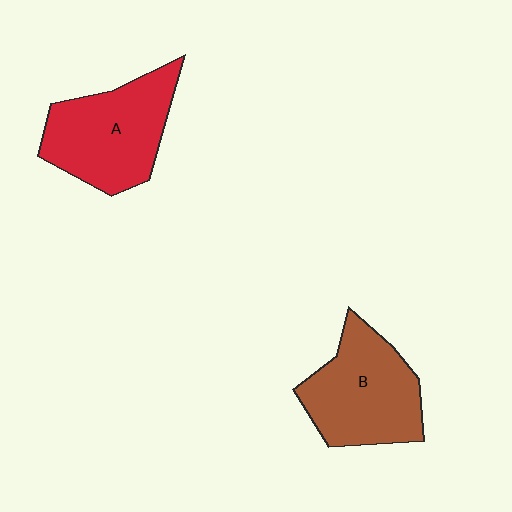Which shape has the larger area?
Shape A (red).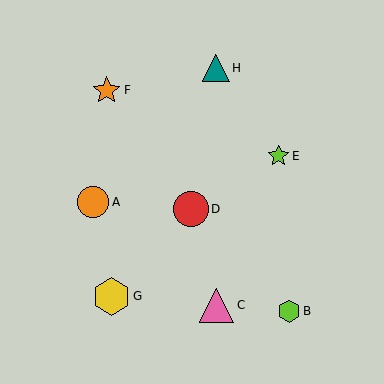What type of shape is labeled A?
Shape A is an orange circle.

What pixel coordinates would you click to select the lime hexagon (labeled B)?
Click at (289, 311) to select the lime hexagon B.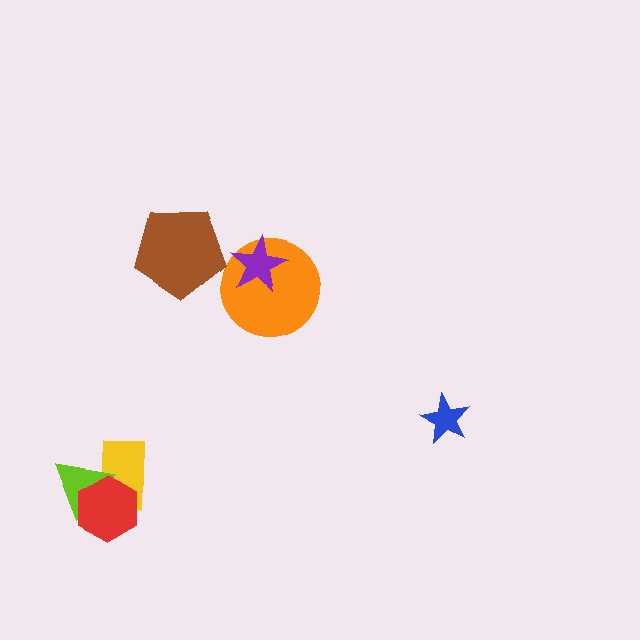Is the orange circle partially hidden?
Yes, it is partially covered by another shape.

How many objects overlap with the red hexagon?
2 objects overlap with the red hexagon.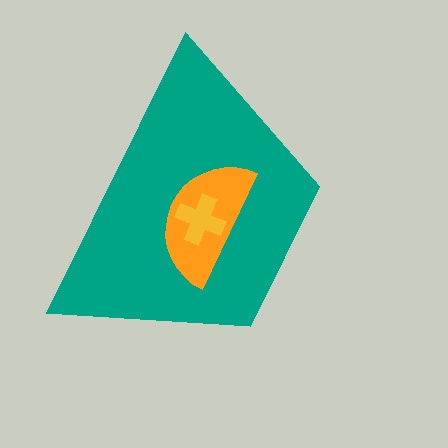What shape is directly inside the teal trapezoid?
The orange semicircle.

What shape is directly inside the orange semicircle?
The yellow cross.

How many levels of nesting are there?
3.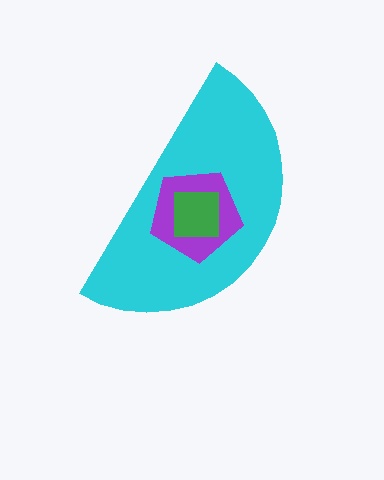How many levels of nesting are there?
3.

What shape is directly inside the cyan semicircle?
The purple pentagon.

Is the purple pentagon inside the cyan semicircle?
Yes.